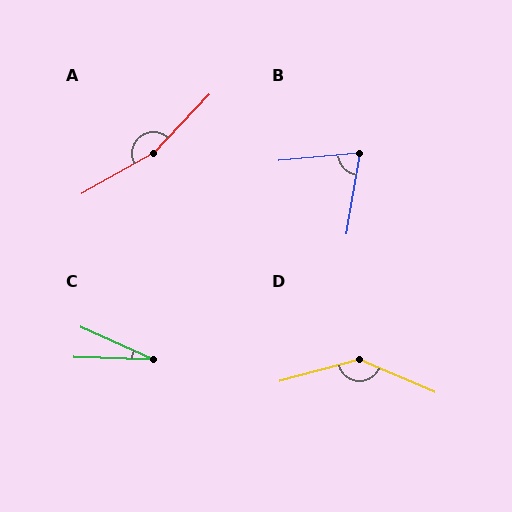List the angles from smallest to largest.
C (22°), B (75°), D (141°), A (163°).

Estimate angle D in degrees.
Approximately 141 degrees.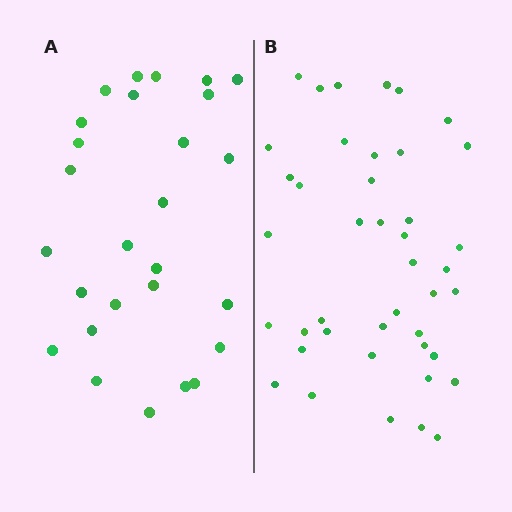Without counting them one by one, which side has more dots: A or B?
Region B (the right region) has more dots.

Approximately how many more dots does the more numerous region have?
Region B has approximately 15 more dots than region A.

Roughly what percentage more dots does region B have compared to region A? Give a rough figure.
About 55% more.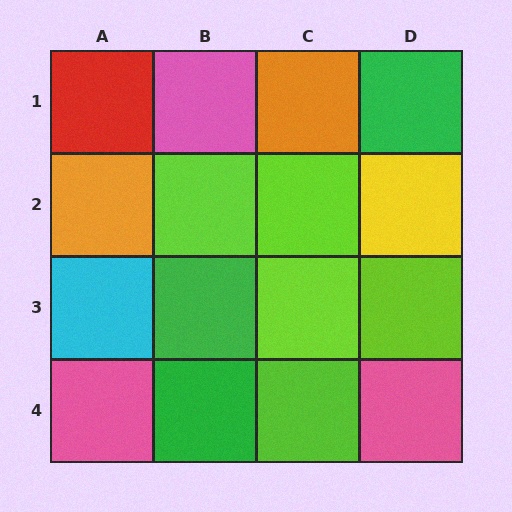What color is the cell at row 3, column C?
Lime.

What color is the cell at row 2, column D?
Yellow.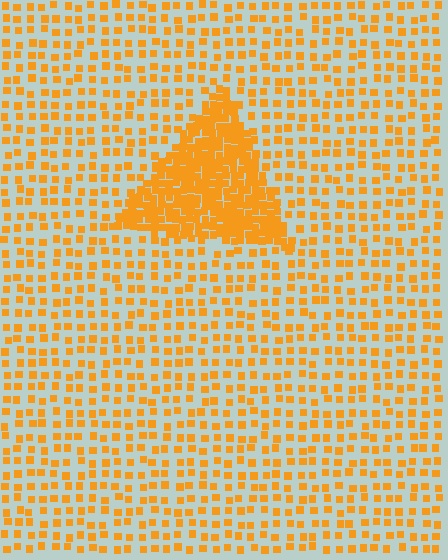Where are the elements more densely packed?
The elements are more densely packed inside the triangle boundary.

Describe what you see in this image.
The image contains small orange elements arranged at two different densities. A triangle-shaped region is visible where the elements are more densely packed than the surrounding area.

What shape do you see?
I see a triangle.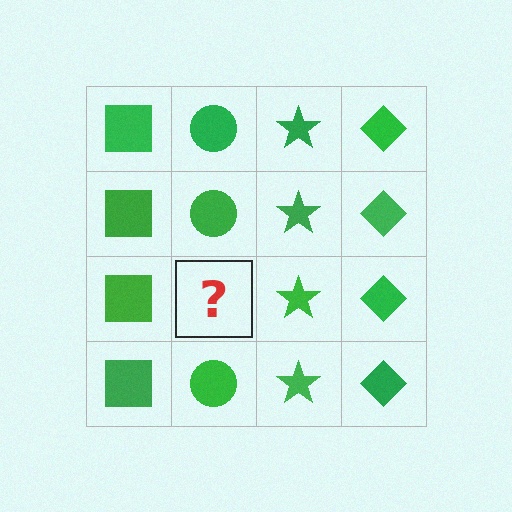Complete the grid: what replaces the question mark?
The question mark should be replaced with a green circle.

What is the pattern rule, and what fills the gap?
The rule is that each column has a consistent shape. The gap should be filled with a green circle.